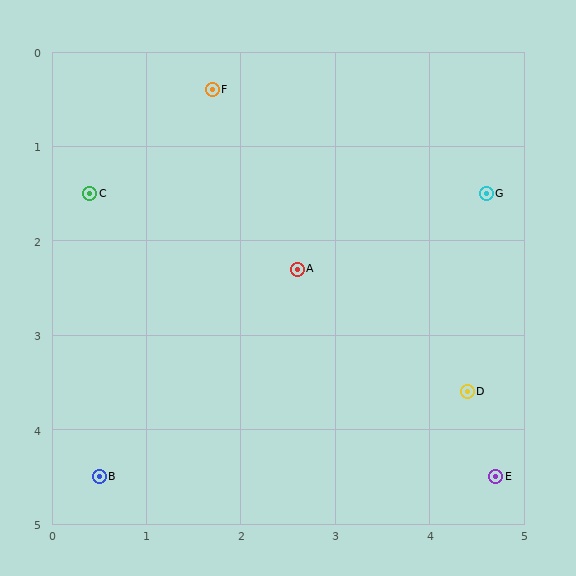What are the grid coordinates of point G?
Point G is at approximately (4.6, 1.5).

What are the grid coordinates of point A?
Point A is at approximately (2.6, 2.3).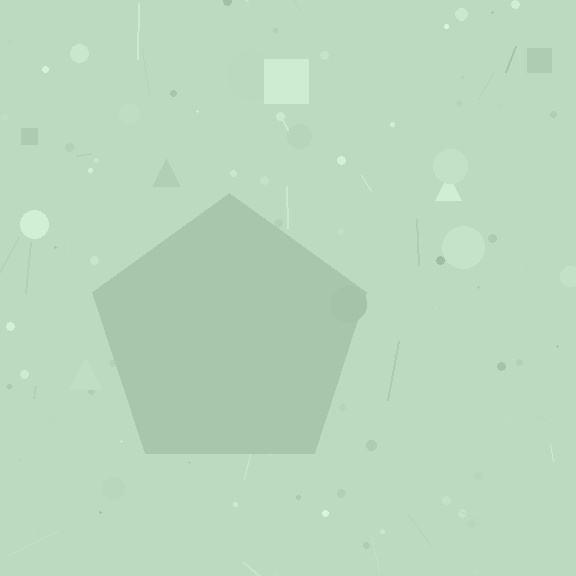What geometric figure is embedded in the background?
A pentagon is embedded in the background.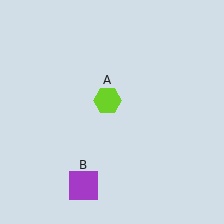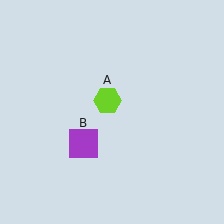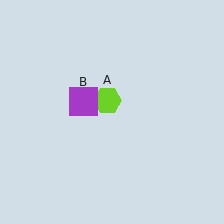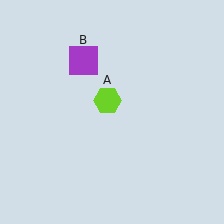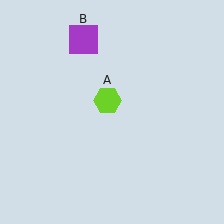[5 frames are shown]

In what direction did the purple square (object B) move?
The purple square (object B) moved up.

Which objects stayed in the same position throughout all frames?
Lime hexagon (object A) remained stationary.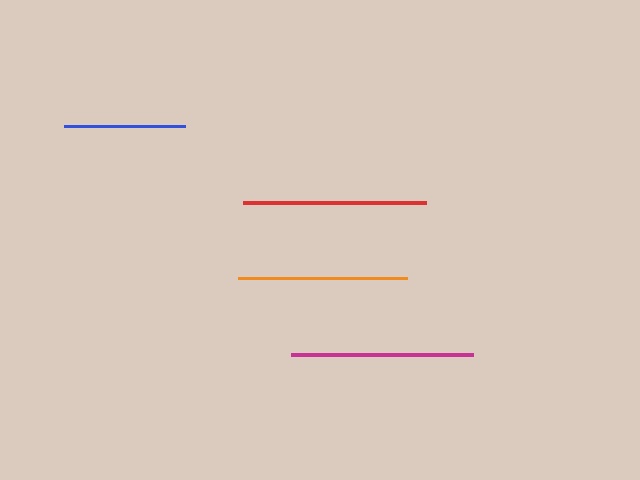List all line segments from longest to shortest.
From longest to shortest: red, magenta, orange, blue.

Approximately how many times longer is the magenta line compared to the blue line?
The magenta line is approximately 1.5 times the length of the blue line.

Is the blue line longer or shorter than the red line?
The red line is longer than the blue line.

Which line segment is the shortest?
The blue line is the shortest at approximately 121 pixels.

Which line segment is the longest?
The red line is the longest at approximately 182 pixels.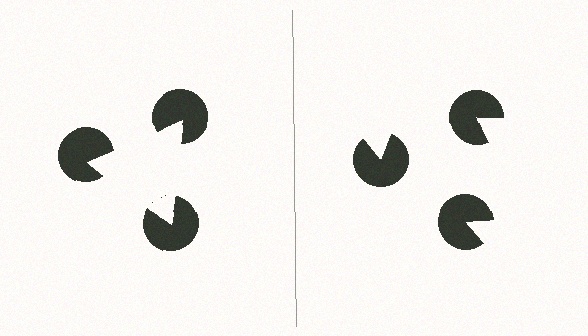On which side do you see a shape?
An illusory triangle appears on the left side. On the right side the wedge cuts are rotated, so no coherent shape forms.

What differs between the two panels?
The pac-man discs are positioned identically on both sides; only the wedge orientations differ. On the left they align to a triangle; on the right they are misaligned.